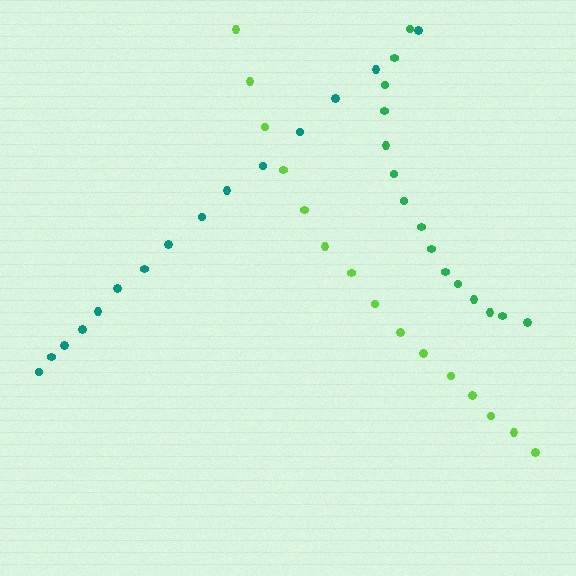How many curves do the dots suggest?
There are 3 distinct paths.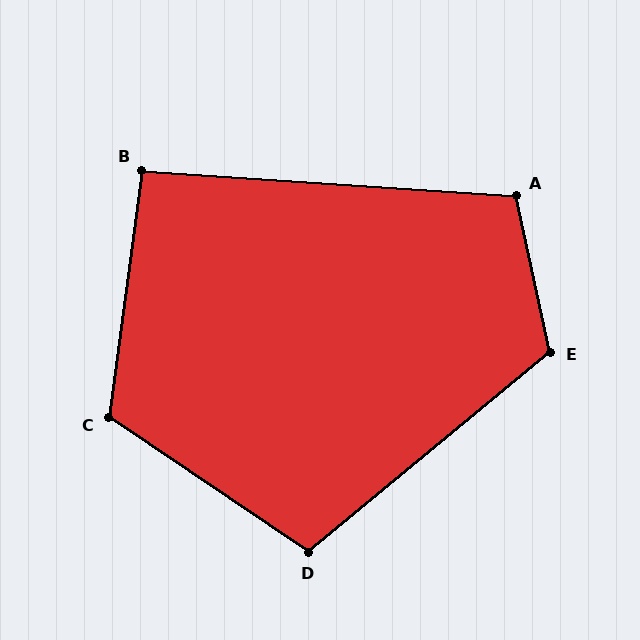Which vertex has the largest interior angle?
E, at approximately 117 degrees.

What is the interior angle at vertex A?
Approximately 106 degrees (obtuse).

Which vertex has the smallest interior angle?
B, at approximately 94 degrees.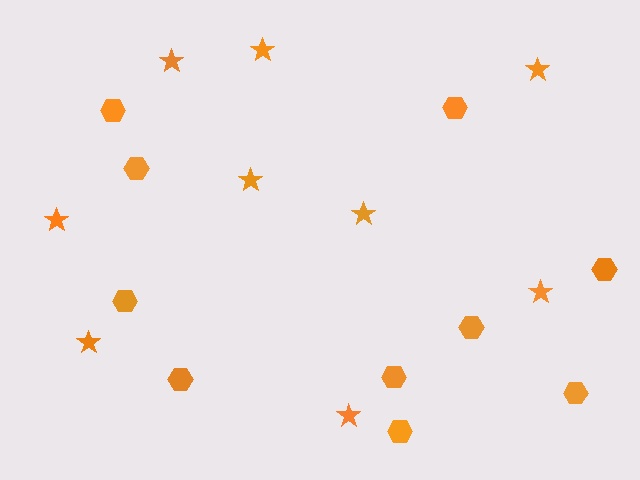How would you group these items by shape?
There are 2 groups: one group of stars (9) and one group of hexagons (10).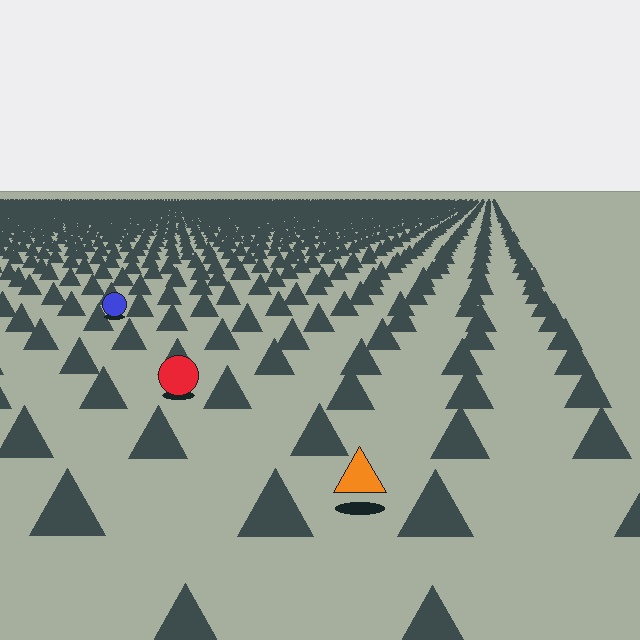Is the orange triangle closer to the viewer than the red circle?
Yes. The orange triangle is closer — you can tell from the texture gradient: the ground texture is coarser near it.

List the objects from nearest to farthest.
From nearest to farthest: the orange triangle, the red circle, the blue circle.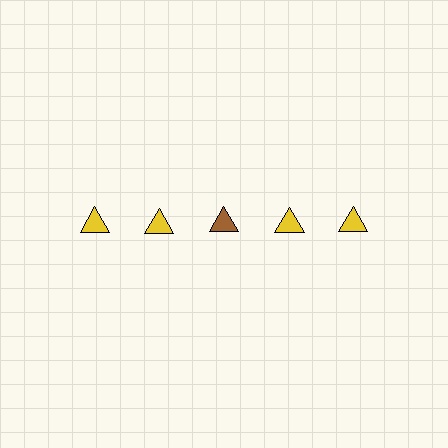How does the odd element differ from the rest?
It has a different color: brown instead of yellow.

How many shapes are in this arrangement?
There are 5 shapes arranged in a grid pattern.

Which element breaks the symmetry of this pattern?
The brown triangle in the top row, center column breaks the symmetry. All other shapes are yellow triangles.